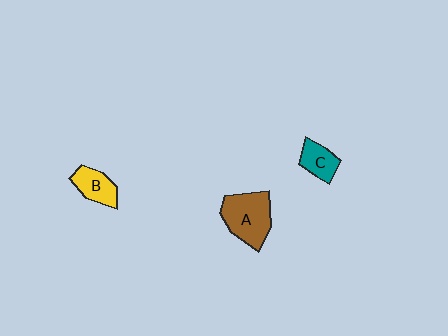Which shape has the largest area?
Shape A (brown).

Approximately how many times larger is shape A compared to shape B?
Approximately 1.7 times.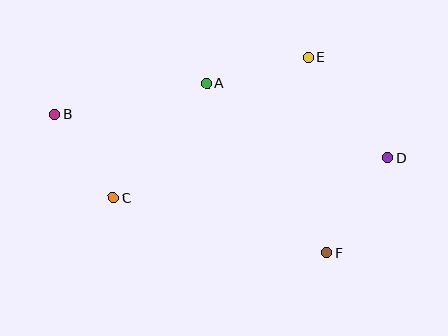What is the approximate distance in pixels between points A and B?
The distance between A and B is approximately 155 pixels.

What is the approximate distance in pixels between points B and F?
The distance between B and F is approximately 305 pixels.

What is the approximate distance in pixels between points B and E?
The distance between B and E is approximately 260 pixels.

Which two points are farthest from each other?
Points B and D are farthest from each other.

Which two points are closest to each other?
Points B and C are closest to each other.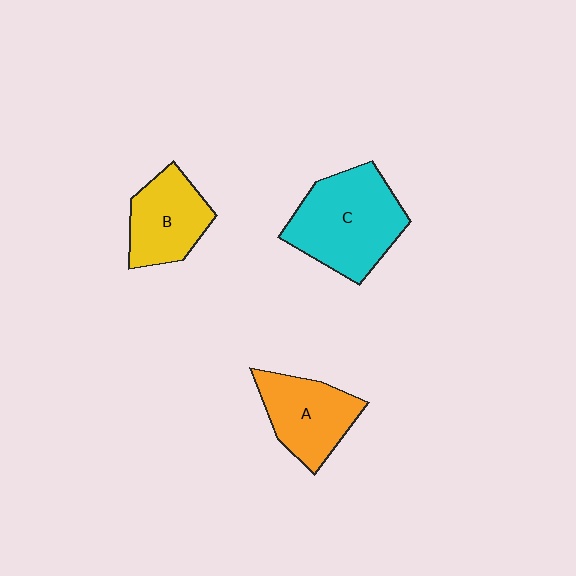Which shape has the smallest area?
Shape B (yellow).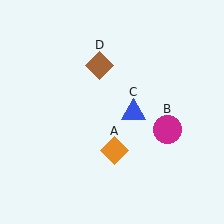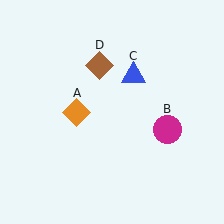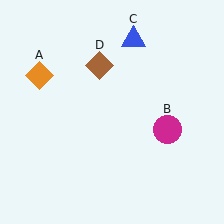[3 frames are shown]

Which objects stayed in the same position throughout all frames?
Magenta circle (object B) and brown diamond (object D) remained stationary.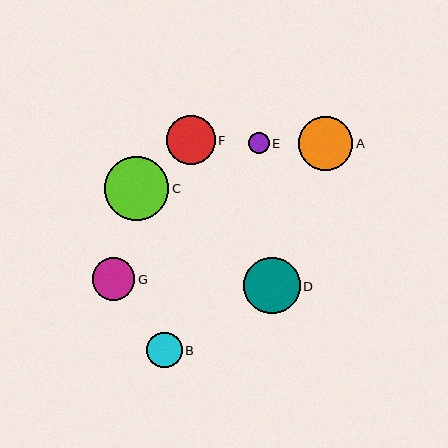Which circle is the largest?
Circle C is the largest with a size of approximately 64 pixels.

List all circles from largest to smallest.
From largest to smallest: C, D, A, F, G, B, E.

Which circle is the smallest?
Circle E is the smallest with a size of approximately 21 pixels.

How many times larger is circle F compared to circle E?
Circle F is approximately 2.3 times the size of circle E.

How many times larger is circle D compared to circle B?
Circle D is approximately 1.6 times the size of circle B.